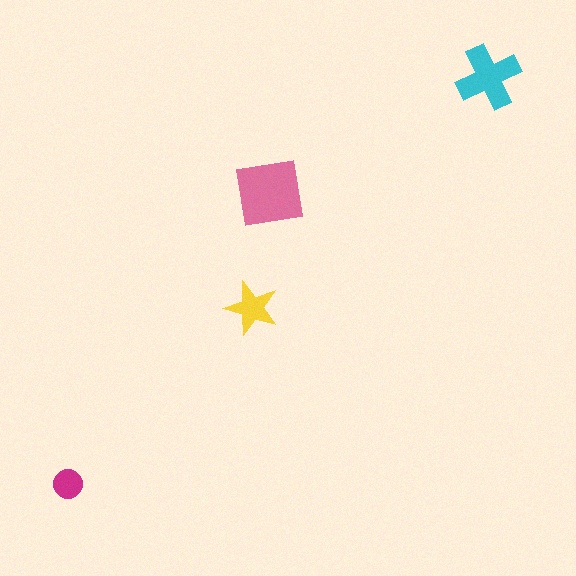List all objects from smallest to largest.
The magenta circle, the yellow star, the cyan cross, the pink square.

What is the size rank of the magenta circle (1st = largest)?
4th.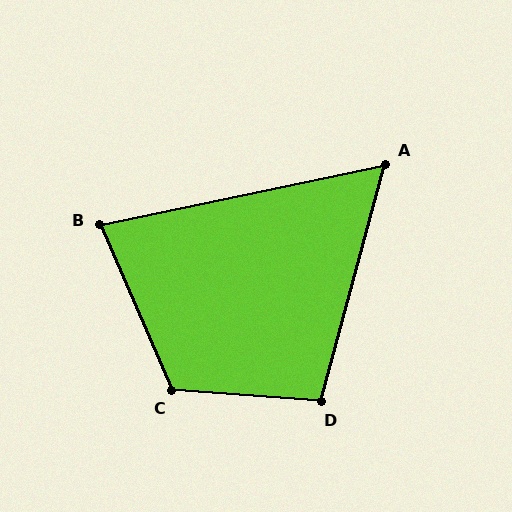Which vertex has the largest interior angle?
C, at approximately 117 degrees.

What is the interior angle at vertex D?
Approximately 101 degrees (obtuse).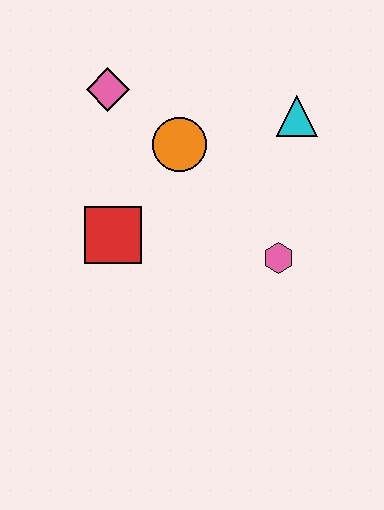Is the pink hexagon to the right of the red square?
Yes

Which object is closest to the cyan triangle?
The orange circle is closest to the cyan triangle.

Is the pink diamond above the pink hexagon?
Yes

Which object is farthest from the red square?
The cyan triangle is farthest from the red square.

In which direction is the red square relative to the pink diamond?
The red square is below the pink diamond.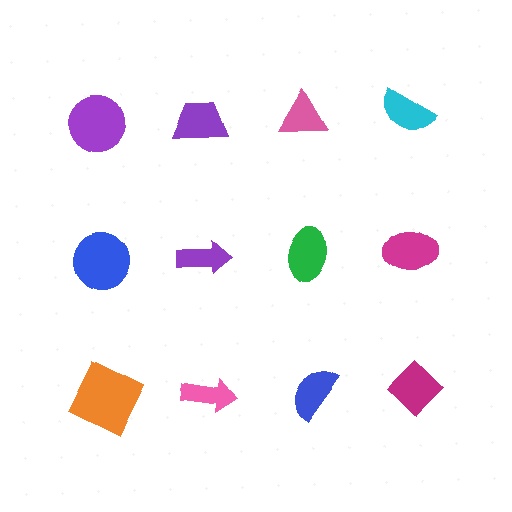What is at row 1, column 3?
A pink triangle.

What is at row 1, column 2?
A purple trapezoid.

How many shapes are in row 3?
4 shapes.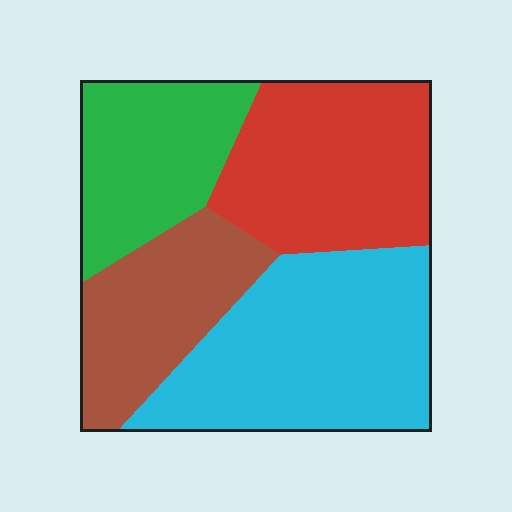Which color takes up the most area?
Cyan, at roughly 35%.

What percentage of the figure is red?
Red covers around 25% of the figure.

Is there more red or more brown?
Red.